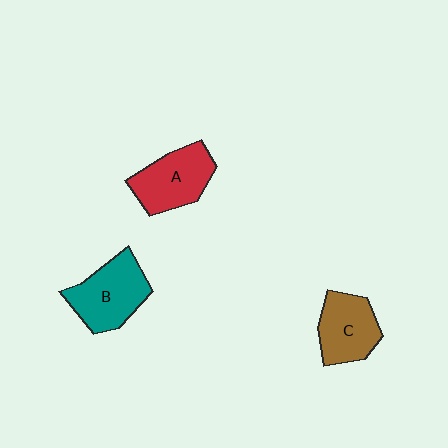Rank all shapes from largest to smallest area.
From largest to smallest: B (teal), A (red), C (brown).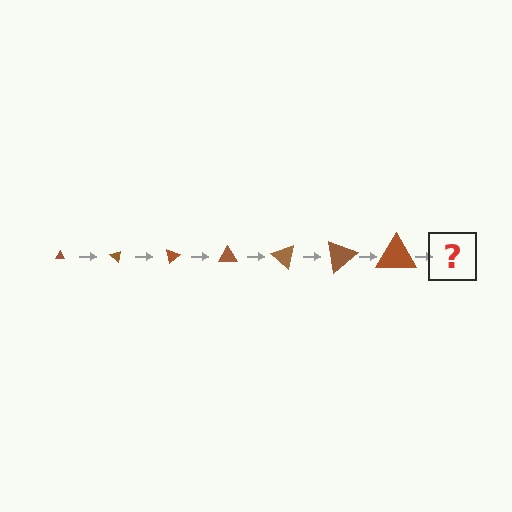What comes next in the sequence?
The next element should be a triangle, larger than the previous one and rotated 280 degrees from the start.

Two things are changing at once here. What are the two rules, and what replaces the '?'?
The two rules are that the triangle grows larger each step and it rotates 40 degrees each step. The '?' should be a triangle, larger than the previous one and rotated 280 degrees from the start.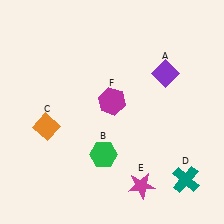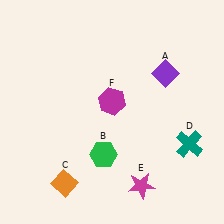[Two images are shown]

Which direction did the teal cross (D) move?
The teal cross (D) moved up.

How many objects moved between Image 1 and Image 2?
2 objects moved between the two images.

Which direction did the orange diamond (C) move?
The orange diamond (C) moved down.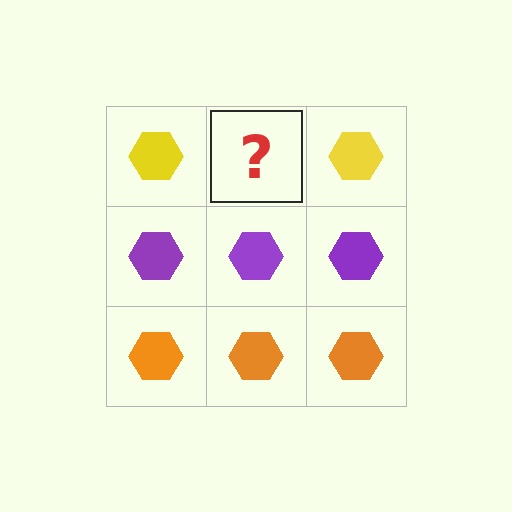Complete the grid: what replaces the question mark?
The question mark should be replaced with a yellow hexagon.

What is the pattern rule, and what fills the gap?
The rule is that each row has a consistent color. The gap should be filled with a yellow hexagon.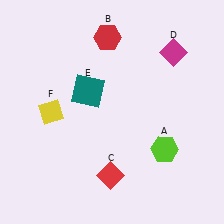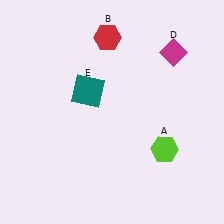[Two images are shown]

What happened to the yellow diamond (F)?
The yellow diamond (F) was removed in Image 2. It was in the top-left area of Image 1.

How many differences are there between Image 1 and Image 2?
There are 2 differences between the two images.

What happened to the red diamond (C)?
The red diamond (C) was removed in Image 2. It was in the bottom-left area of Image 1.